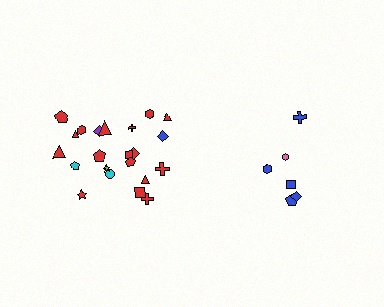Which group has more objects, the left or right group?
The left group.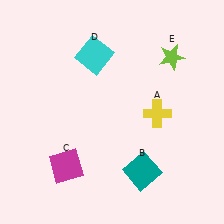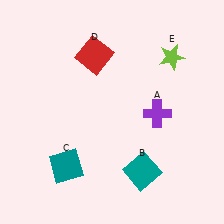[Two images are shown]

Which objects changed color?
A changed from yellow to purple. C changed from magenta to teal. D changed from cyan to red.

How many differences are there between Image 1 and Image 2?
There are 3 differences between the two images.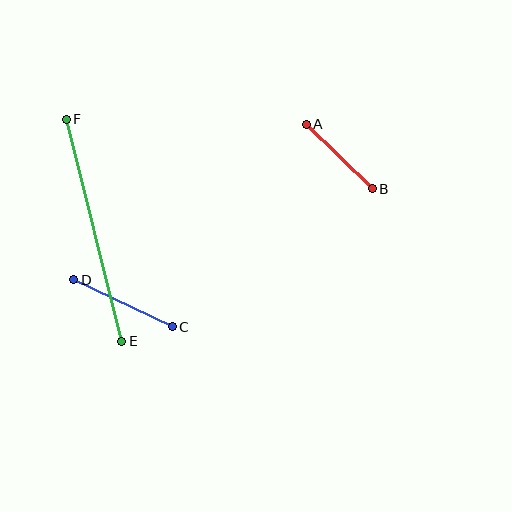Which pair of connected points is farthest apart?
Points E and F are farthest apart.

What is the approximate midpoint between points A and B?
The midpoint is at approximately (339, 156) pixels.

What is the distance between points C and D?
The distance is approximately 109 pixels.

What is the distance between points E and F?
The distance is approximately 229 pixels.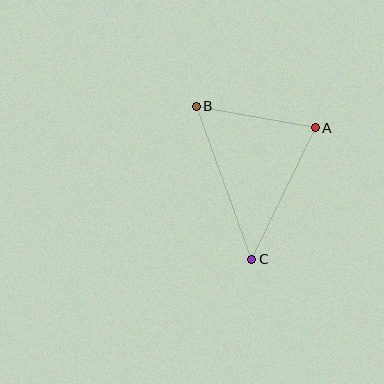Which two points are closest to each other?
Points A and B are closest to each other.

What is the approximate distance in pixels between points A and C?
The distance between A and C is approximately 146 pixels.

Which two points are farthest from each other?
Points B and C are farthest from each other.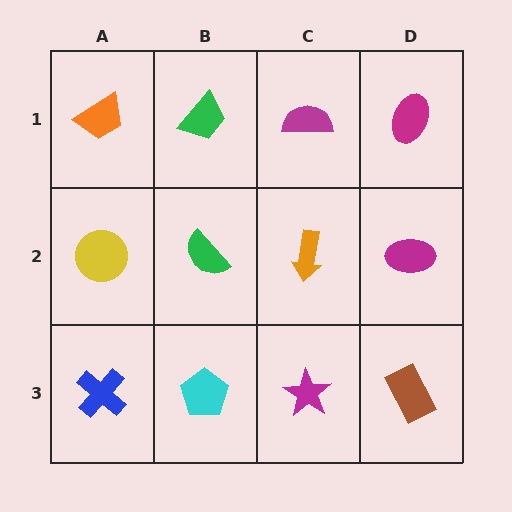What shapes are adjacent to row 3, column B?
A green semicircle (row 2, column B), a blue cross (row 3, column A), a magenta star (row 3, column C).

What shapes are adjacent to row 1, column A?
A yellow circle (row 2, column A), a green trapezoid (row 1, column B).